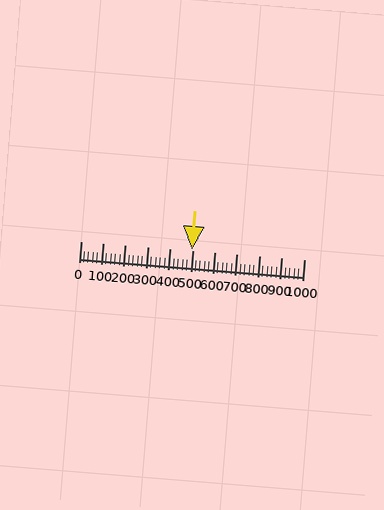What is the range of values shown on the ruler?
The ruler shows values from 0 to 1000.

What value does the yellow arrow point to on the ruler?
The yellow arrow points to approximately 496.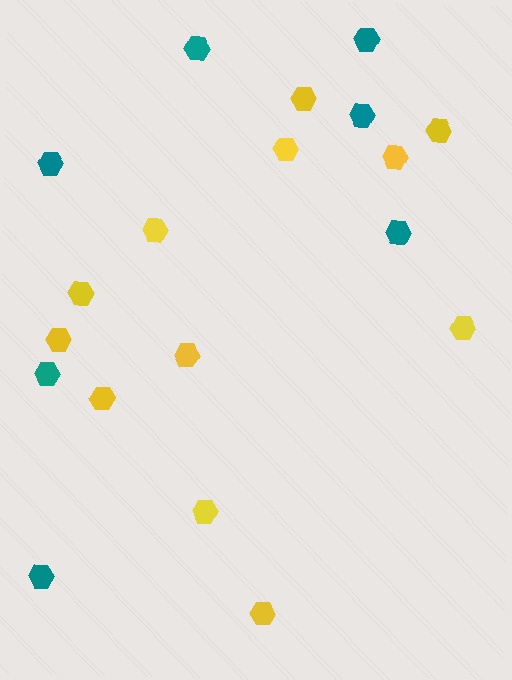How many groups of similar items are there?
There are 2 groups: one group of teal hexagons (7) and one group of yellow hexagons (12).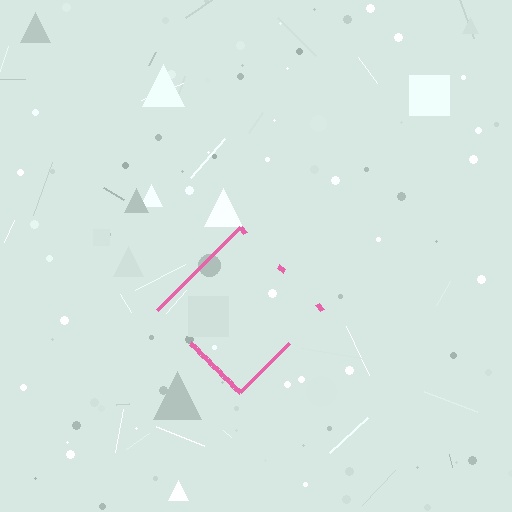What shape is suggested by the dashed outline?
The dashed outline suggests a diamond.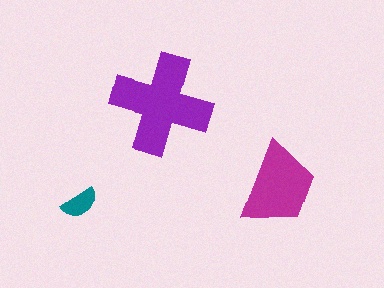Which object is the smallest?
The teal semicircle.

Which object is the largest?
The purple cross.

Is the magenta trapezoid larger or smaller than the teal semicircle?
Larger.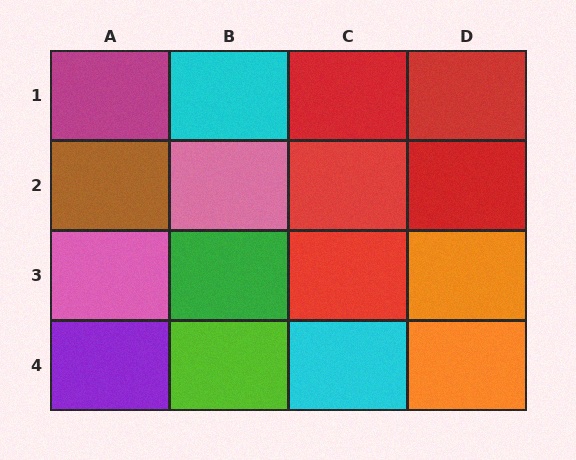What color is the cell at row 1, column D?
Red.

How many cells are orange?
2 cells are orange.